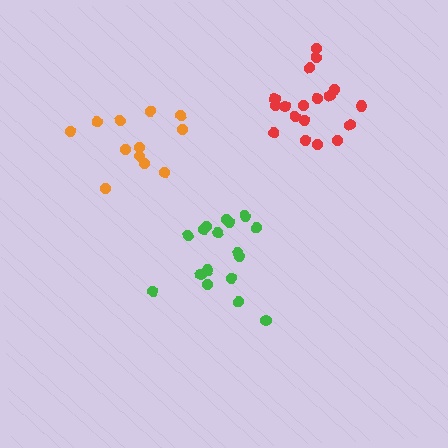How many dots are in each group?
Group 1: 12 dots, Group 2: 17 dots, Group 3: 18 dots (47 total).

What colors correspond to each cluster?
The clusters are colored: orange, green, red.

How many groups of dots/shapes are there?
There are 3 groups.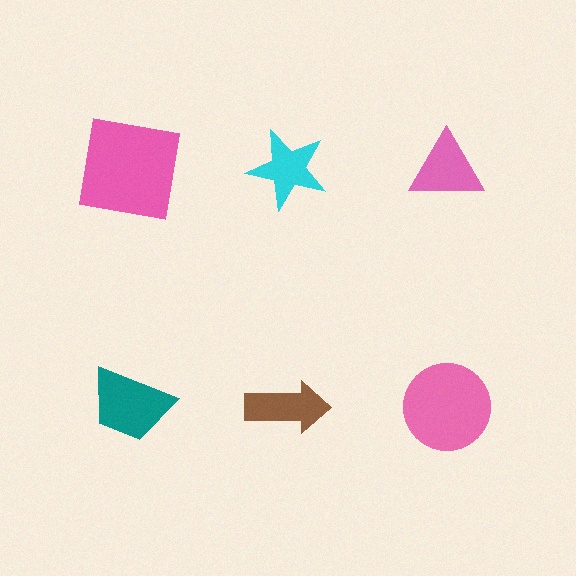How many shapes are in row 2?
3 shapes.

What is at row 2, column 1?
A teal trapezoid.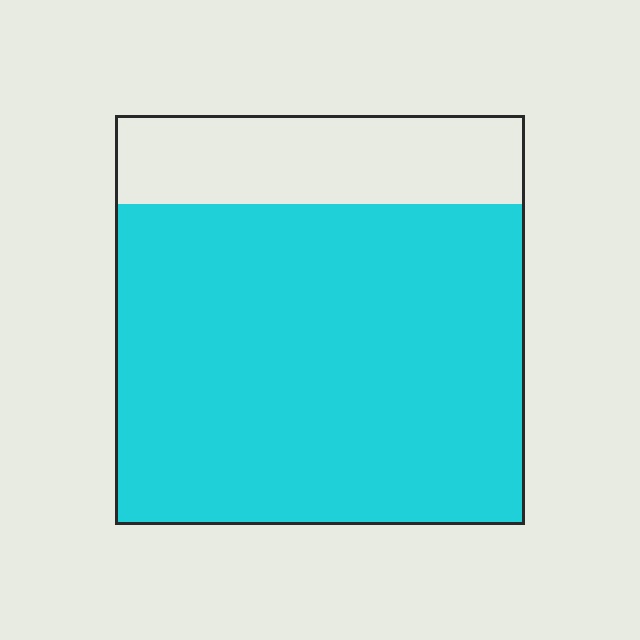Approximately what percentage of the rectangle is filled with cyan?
Approximately 80%.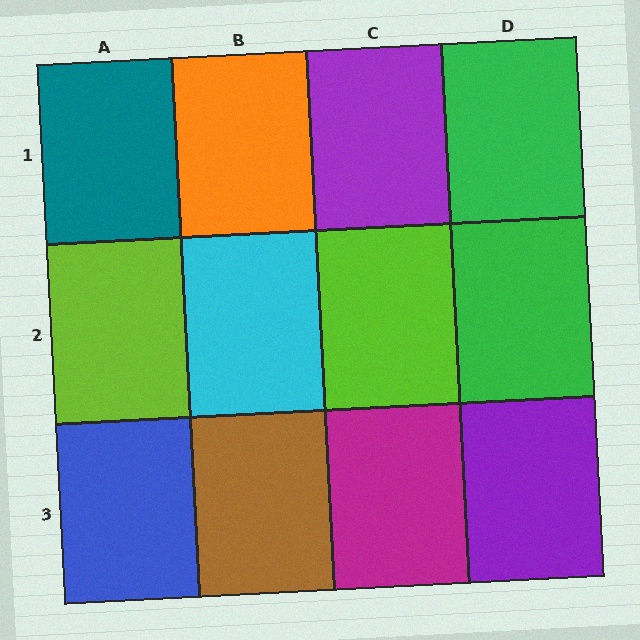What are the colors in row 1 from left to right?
Teal, orange, purple, green.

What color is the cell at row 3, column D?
Purple.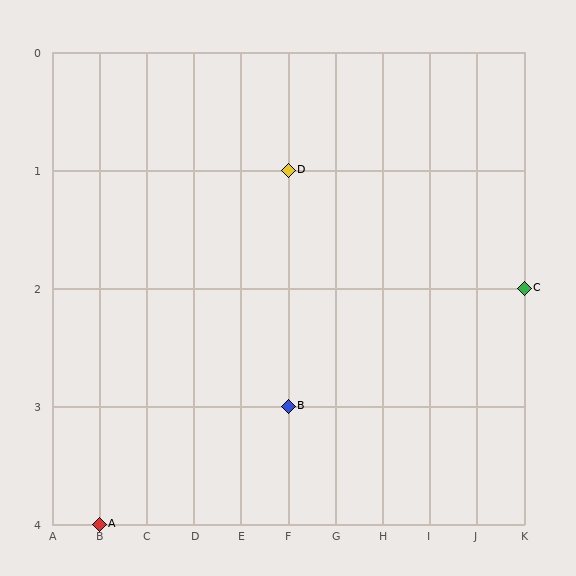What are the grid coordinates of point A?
Point A is at grid coordinates (B, 4).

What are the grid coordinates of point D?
Point D is at grid coordinates (F, 1).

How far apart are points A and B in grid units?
Points A and B are 4 columns and 1 row apart (about 4.1 grid units diagonally).